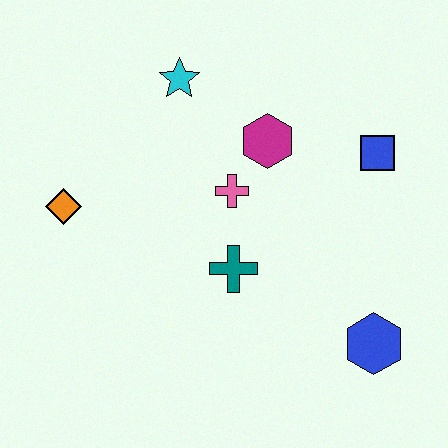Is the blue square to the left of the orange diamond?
No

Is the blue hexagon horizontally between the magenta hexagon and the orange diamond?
No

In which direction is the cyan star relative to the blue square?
The cyan star is to the left of the blue square.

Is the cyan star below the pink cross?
No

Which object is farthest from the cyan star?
The blue hexagon is farthest from the cyan star.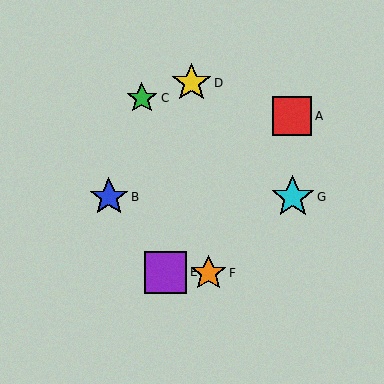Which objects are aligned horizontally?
Objects B, G are aligned horizontally.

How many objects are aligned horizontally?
2 objects (B, G) are aligned horizontally.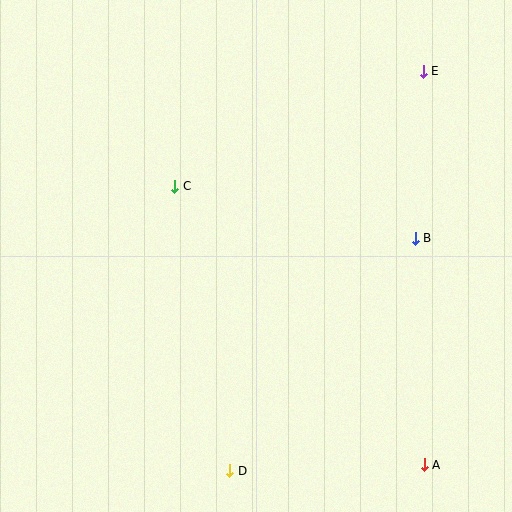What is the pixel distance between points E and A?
The distance between E and A is 394 pixels.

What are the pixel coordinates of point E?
Point E is at (423, 71).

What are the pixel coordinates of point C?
Point C is at (175, 186).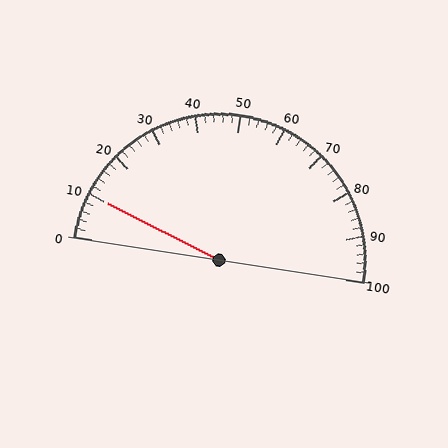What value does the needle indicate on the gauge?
The needle indicates approximately 10.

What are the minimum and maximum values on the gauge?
The gauge ranges from 0 to 100.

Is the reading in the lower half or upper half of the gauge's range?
The reading is in the lower half of the range (0 to 100).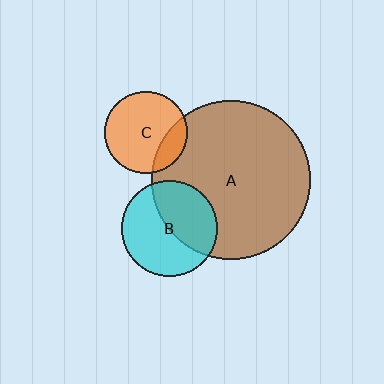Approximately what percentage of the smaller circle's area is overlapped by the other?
Approximately 45%.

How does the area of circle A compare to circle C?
Approximately 3.7 times.